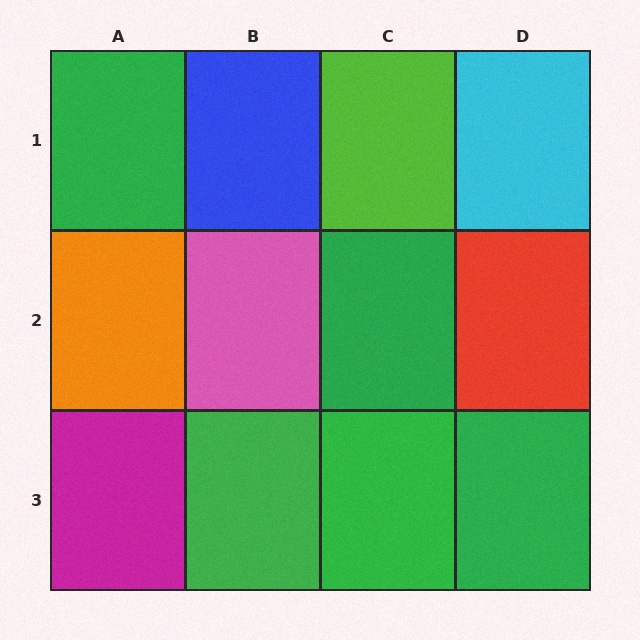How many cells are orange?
1 cell is orange.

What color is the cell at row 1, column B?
Blue.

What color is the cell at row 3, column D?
Green.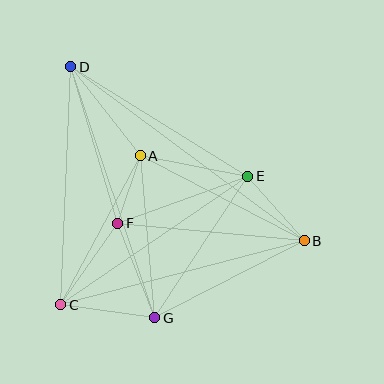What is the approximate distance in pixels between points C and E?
The distance between C and E is approximately 227 pixels.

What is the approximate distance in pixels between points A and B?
The distance between A and B is approximately 185 pixels.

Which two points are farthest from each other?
Points B and D are farthest from each other.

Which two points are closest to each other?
Points A and F are closest to each other.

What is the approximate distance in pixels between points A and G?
The distance between A and G is approximately 163 pixels.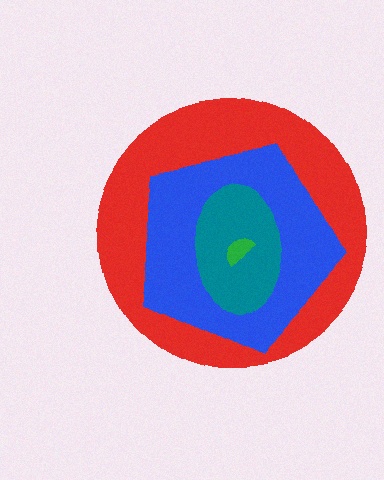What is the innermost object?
The green semicircle.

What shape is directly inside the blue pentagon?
The teal ellipse.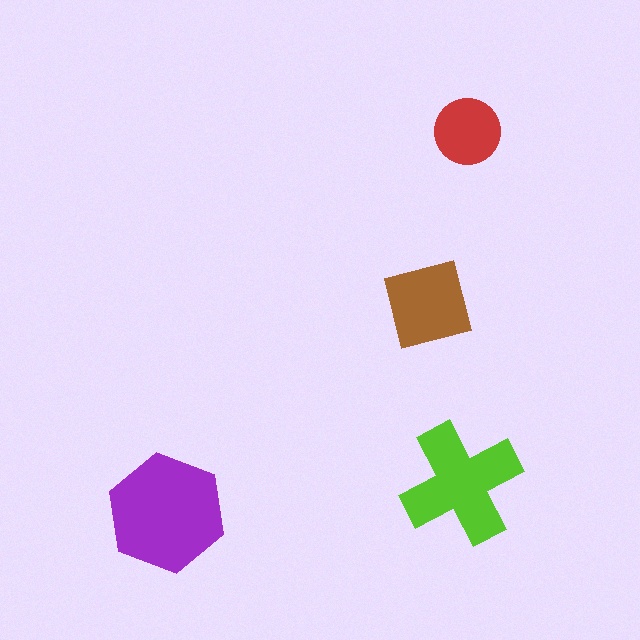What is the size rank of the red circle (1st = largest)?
4th.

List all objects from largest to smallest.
The purple hexagon, the lime cross, the brown square, the red circle.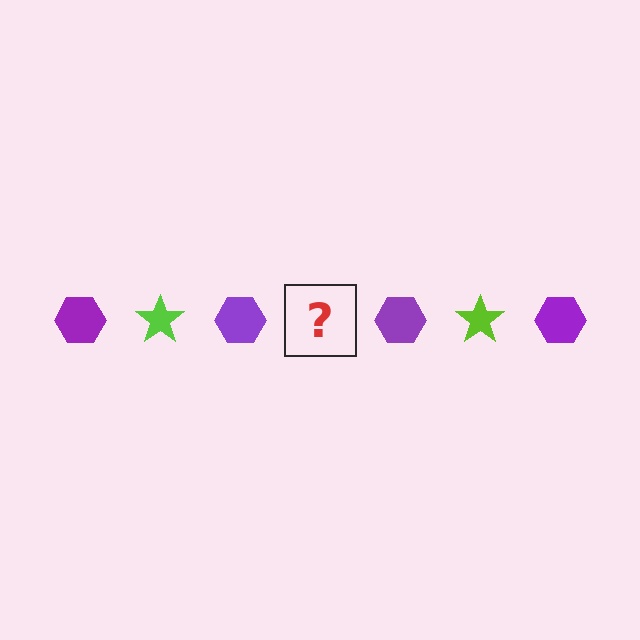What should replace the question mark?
The question mark should be replaced with a lime star.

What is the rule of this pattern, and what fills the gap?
The rule is that the pattern alternates between purple hexagon and lime star. The gap should be filled with a lime star.